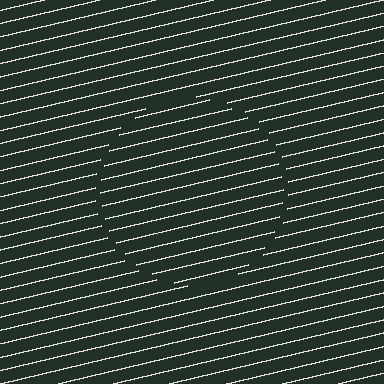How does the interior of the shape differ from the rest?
The interior of the shape contains the same grating, shifted by half a period — the contour is defined by the phase discontinuity where line-ends from the inner and outer gratings abut.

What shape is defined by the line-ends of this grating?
An illusory circle. The interior of the shape contains the same grating, shifted by half a period — the contour is defined by the phase discontinuity where line-ends from the inner and outer gratings abut.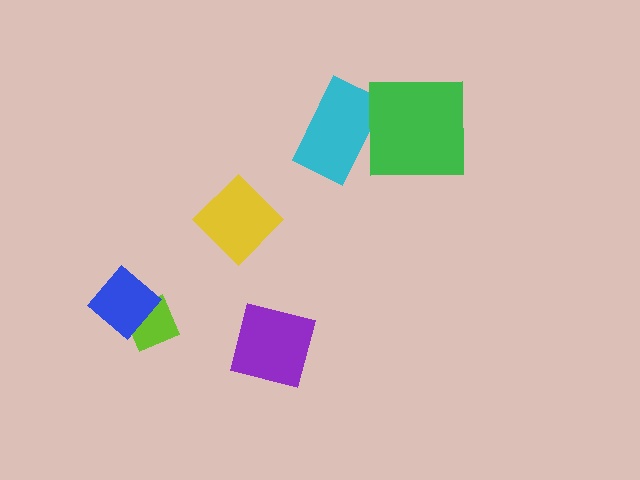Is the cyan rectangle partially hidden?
Yes, it is partially covered by another shape.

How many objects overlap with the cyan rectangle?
1 object overlaps with the cyan rectangle.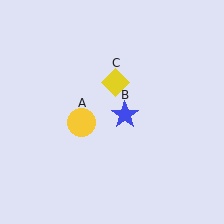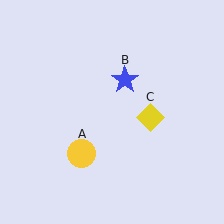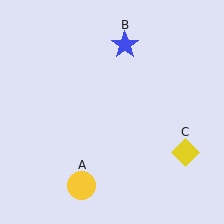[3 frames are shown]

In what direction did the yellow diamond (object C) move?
The yellow diamond (object C) moved down and to the right.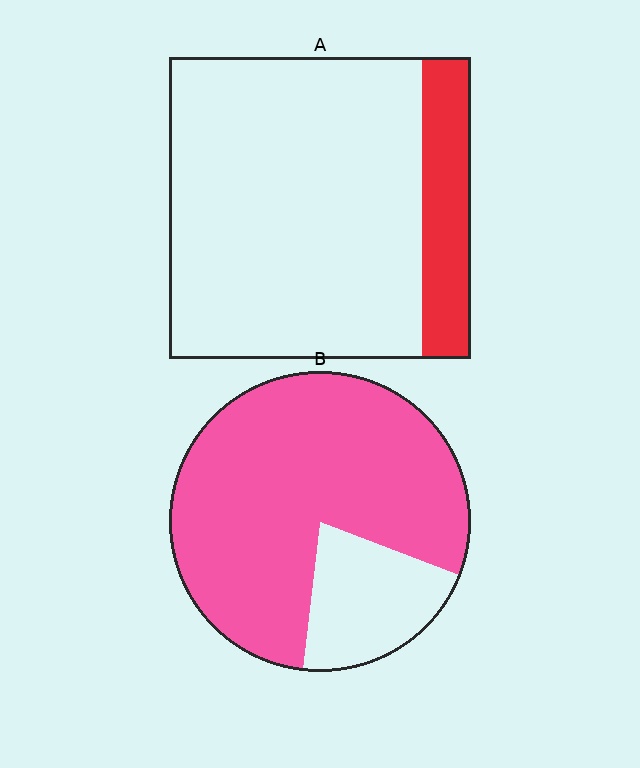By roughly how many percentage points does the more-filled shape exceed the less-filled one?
By roughly 65 percentage points (B over A).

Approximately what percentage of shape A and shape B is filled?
A is approximately 15% and B is approximately 80%.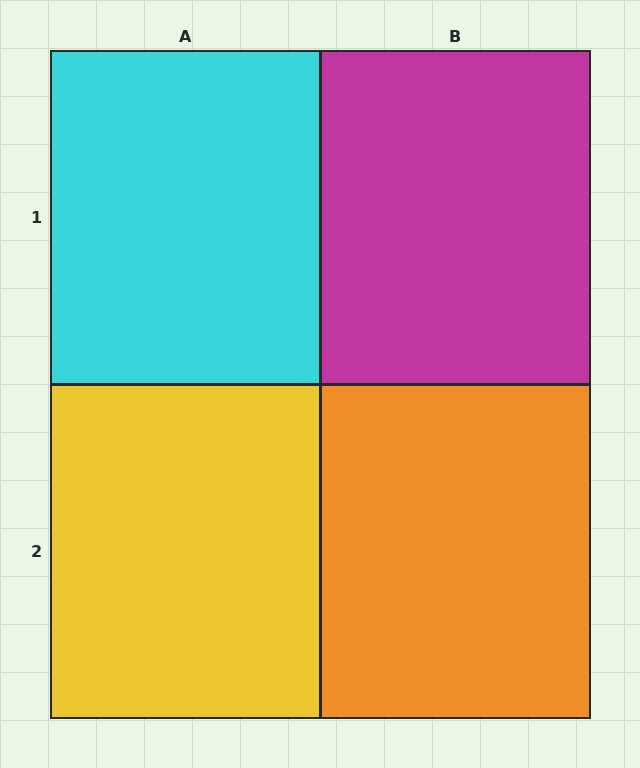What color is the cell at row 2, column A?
Yellow.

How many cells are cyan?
1 cell is cyan.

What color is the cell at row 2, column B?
Orange.